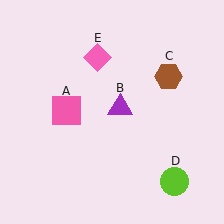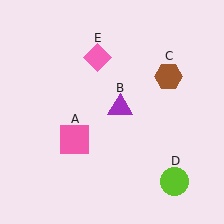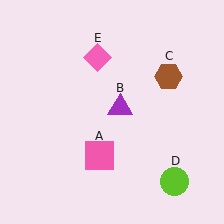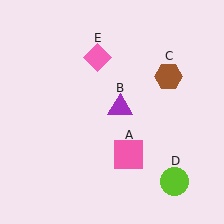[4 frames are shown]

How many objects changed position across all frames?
1 object changed position: pink square (object A).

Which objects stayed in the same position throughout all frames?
Purple triangle (object B) and brown hexagon (object C) and lime circle (object D) and pink diamond (object E) remained stationary.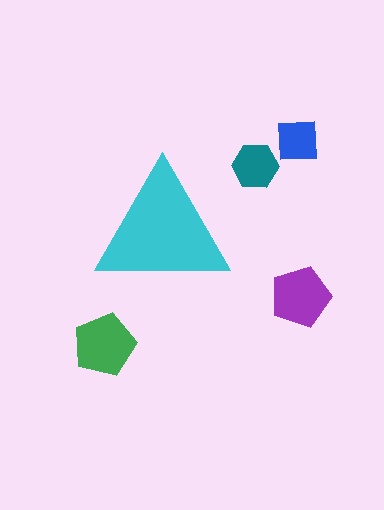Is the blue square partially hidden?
No, the blue square is fully visible.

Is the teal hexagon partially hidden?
No, the teal hexagon is fully visible.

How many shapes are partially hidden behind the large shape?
0 shapes are partially hidden.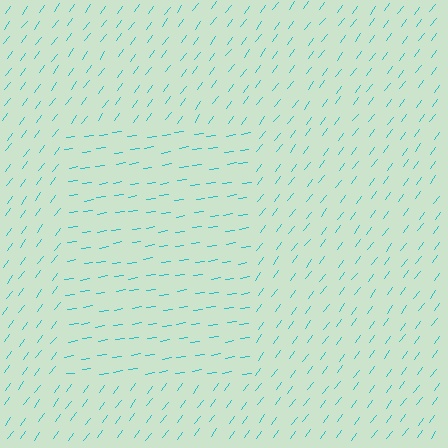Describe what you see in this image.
The image is filled with small cyan line segments. A rectangle region in the image has lines oriented differently from the surrounding lines, creating a visible texture boundary.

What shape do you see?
I see a rectangle.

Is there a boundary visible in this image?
Yes, there is a texture boundary formed by a change in line orientation.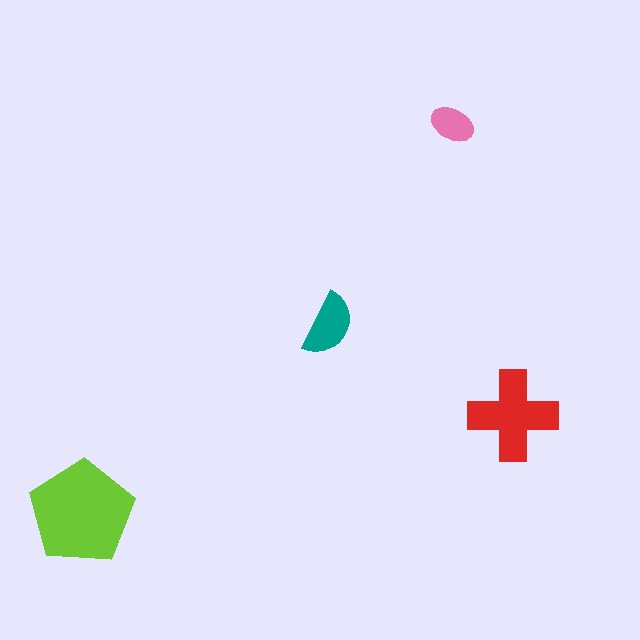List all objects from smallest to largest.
The pink ellipse, the teal semicircle, the red cross, the lime pentagon.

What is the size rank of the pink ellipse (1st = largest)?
4th.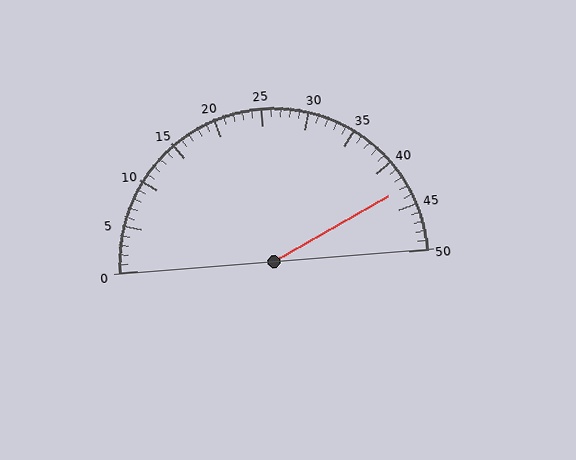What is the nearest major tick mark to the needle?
The nearest major tick mark is 45.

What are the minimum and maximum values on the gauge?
The gauge ranges from 0 to 50.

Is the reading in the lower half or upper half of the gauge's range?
The reading is in the upper half of the range (0 to 50).